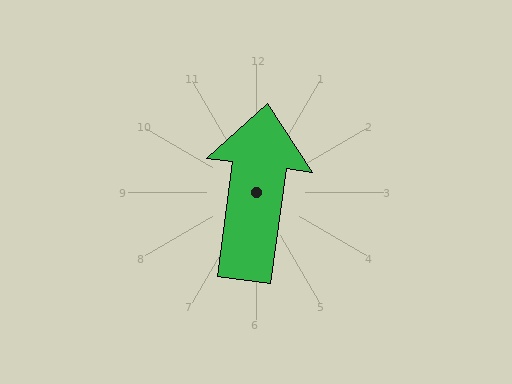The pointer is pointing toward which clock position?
Roughly 12 o'clock.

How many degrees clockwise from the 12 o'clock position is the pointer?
Approximately 8 degrees.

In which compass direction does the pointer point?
North.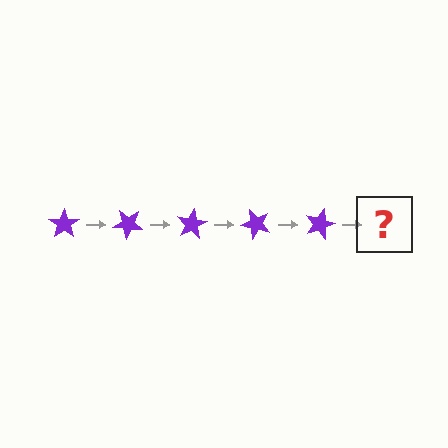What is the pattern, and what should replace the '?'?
The pattern is that the star rotates 40 degrees each step. The '?' should be a purple star rotated 200 degrees.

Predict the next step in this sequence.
The next step is a purple star rotated 200 degrees.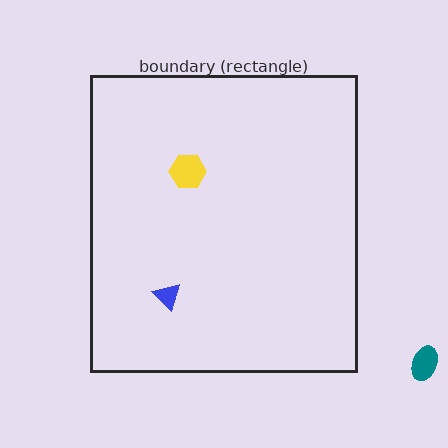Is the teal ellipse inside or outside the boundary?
Outside.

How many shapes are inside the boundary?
2 inside, 1 outside.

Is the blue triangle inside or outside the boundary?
Inside.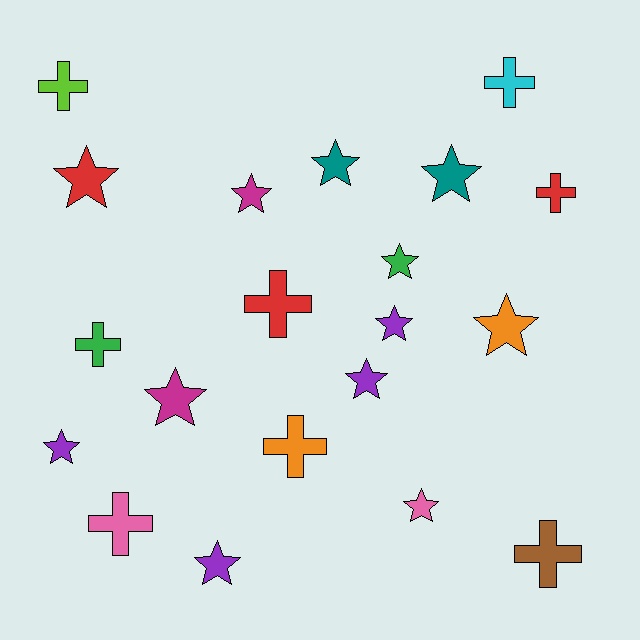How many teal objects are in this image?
There are 2 teal objects.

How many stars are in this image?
There are 12 stars.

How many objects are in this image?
There are 20 objects.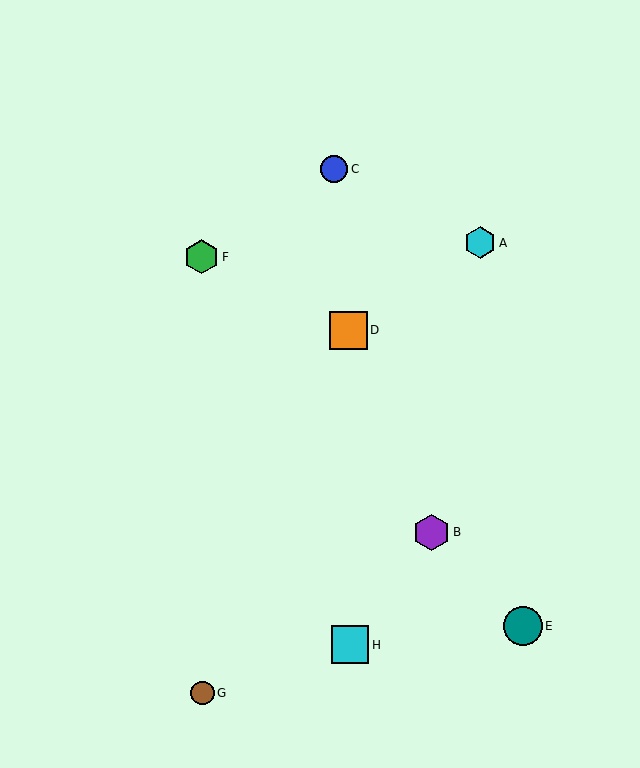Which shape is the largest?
The teal circle (labeled E) is the largest.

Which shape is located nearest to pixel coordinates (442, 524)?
The purple hexagon (labeled B) at (432, 532) is nearest to that location.